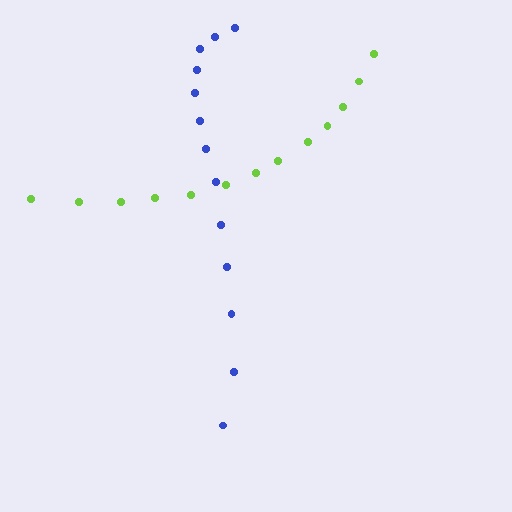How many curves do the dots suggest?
There are 2 distinct paths.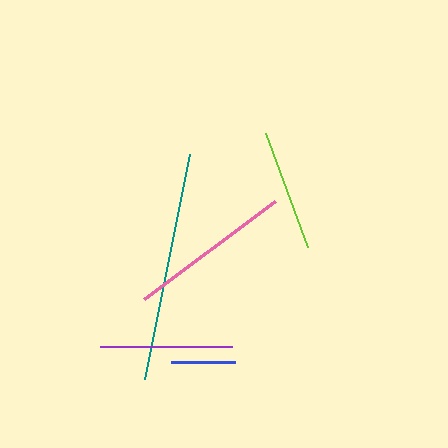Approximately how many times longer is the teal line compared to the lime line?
The teal line is approximately 1.9 times the length of the lime line.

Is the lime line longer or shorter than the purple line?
The purple line is longer than the lime line.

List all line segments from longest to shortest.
From longest to shortest: teal, pink, purple, lime, blue.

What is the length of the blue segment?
The blue segment is approximately 65 pixels long.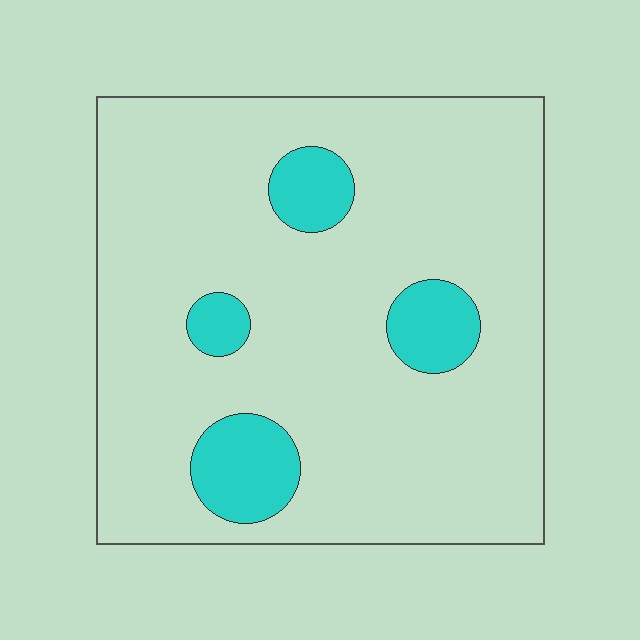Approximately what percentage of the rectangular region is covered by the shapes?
Approximately 15%.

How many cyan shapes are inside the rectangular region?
4.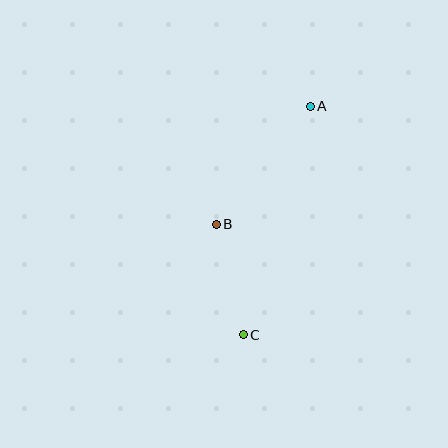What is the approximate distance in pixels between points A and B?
The distance between A and B is approximately 151 pixels.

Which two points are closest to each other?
Points B and C are closest to each other.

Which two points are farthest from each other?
Points A and C are farthest from each other.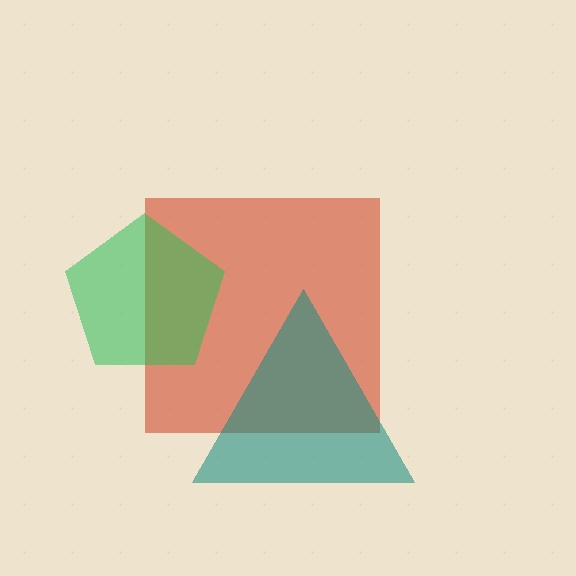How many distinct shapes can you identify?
There are 3 distinct shapes: a red square, a teal triangle, a green pentagon.